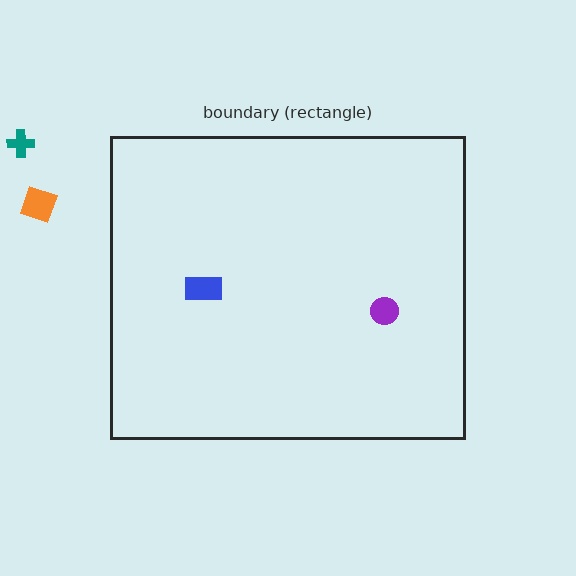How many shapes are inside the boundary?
2 inside, 2 outside.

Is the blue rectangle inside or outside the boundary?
Inside.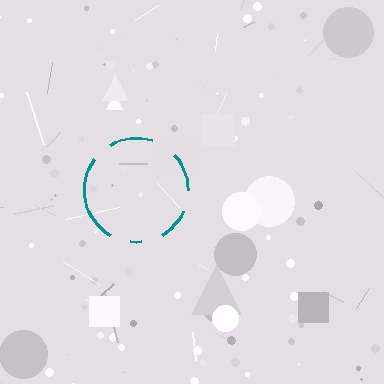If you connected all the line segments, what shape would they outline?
They would outline a circle.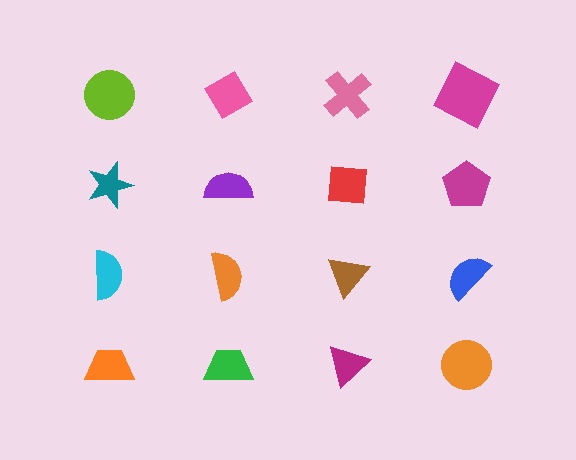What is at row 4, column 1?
An orange trapezoid.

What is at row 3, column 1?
A cyan semicircle.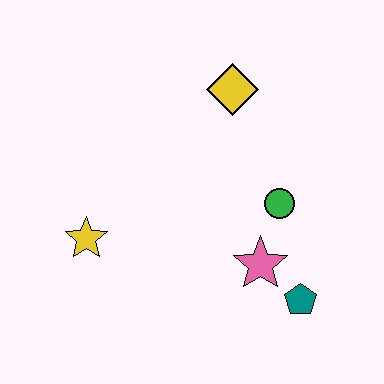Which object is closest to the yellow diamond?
The green circle is closest to the yellow diamond.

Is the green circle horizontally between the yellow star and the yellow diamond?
No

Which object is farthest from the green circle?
The yellow star is farthest from the green circle.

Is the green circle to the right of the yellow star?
Yes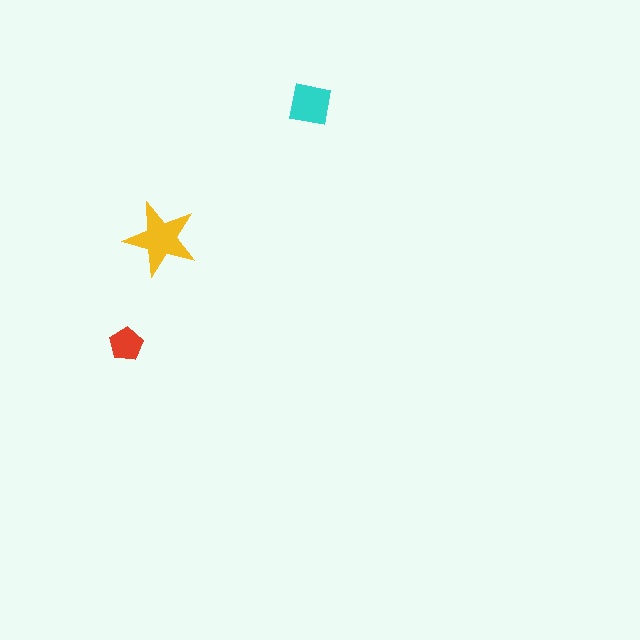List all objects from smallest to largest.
The red pentagon, the cyan square, the yellow star.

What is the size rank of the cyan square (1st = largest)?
2nd.